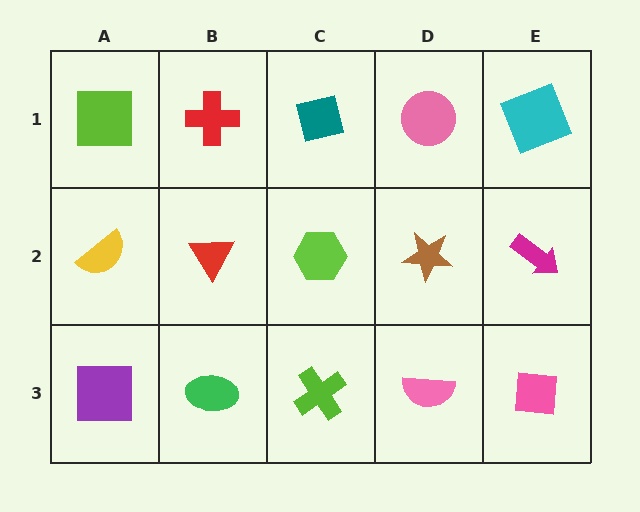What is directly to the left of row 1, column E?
A pink circle.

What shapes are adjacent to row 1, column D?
A brown star (row 2, column D), a teal square (row 1, column C), a cyan square (row 1, column E).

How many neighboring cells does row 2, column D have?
4.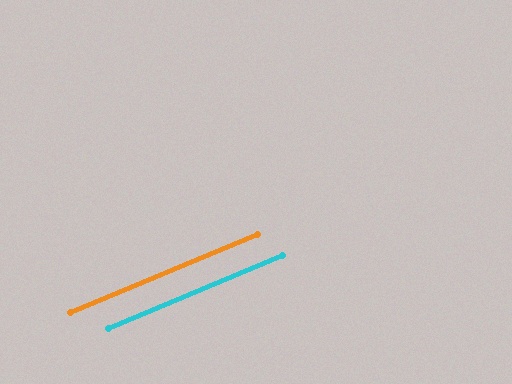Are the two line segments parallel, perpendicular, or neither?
Parallel — their directions differ by only 0.3°.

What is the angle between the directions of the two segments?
Approximately 0 degrees.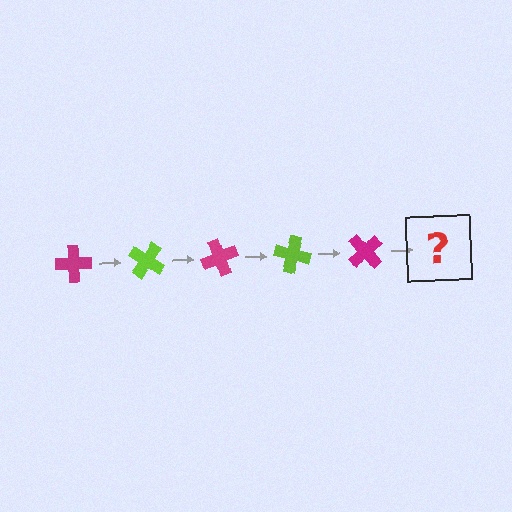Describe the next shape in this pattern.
It should be a lime cross, rotated 175 degrees from the start.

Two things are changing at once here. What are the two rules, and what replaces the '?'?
The two rules are that it rotates 35 degrees each step and the color cycles through magenta and lime. The '?' should be a lime cross, rotated 175 degrees from the start.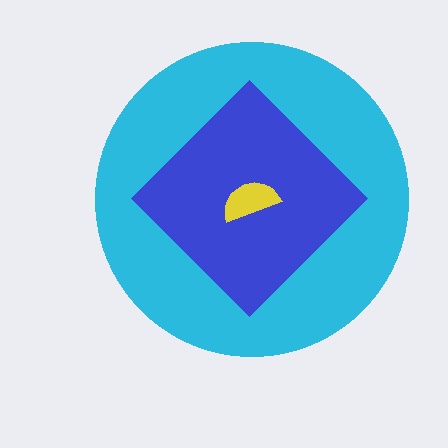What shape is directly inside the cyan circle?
The blue diamond.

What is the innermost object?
The yellow semicircle.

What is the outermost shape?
The cyan circle.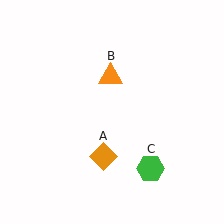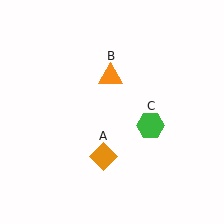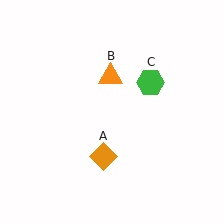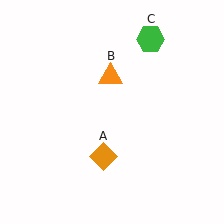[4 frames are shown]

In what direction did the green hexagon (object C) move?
The green hexagon (object C) moved up.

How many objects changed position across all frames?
1 object changed position: green hexagon (object C).